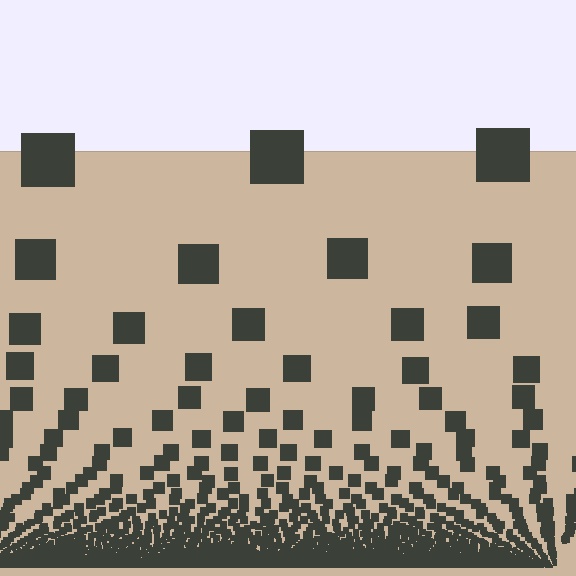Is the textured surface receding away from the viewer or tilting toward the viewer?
The surface appears to tilt toward the viewer. Texture elements get larger and sparser toward the top.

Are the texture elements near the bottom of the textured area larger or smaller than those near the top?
Smaller. The gradient is inverted — elements near the bottom are smaller and denser.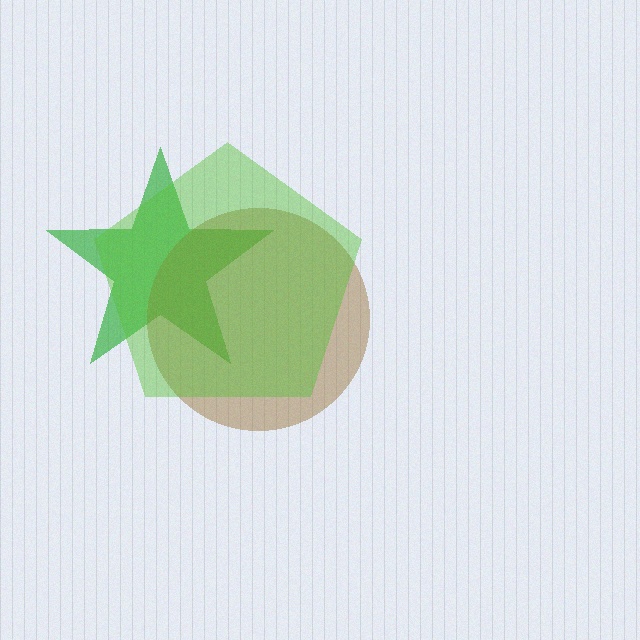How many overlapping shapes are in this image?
There are 3 overlapping shapes in the image.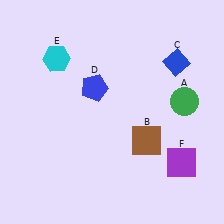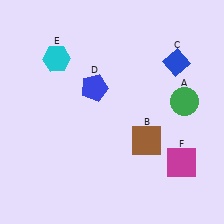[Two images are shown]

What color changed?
The square (F) changed from purple in Image 1 to magenta in Image 2.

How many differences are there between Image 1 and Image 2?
There is 1 difference between the two images.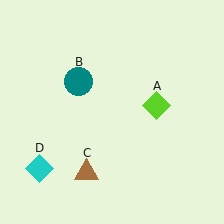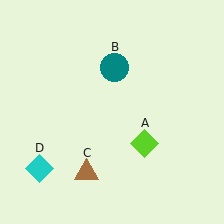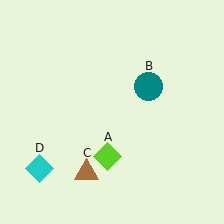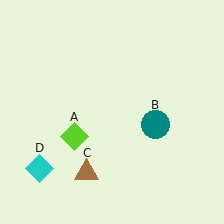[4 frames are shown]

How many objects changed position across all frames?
2 objects changed position: lime diamond (object A), teal circle (object B).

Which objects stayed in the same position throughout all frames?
Brown triangle (object C) and cyan diamond (object D) remained stationary.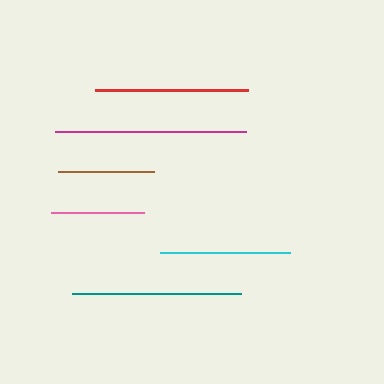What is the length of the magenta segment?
The magenta segment is approximately 191 pixels long.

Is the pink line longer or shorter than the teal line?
The teal line is longer than the pink line.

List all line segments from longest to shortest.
From longest to shortest: magenta, teal, red, cyan, brown, pink.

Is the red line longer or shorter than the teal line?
The teal line is longer than the red line.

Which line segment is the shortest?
The pink line is the shortest at approximately 93 pixels.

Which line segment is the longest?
The magenta line is the longest at approximately 191 pixels.